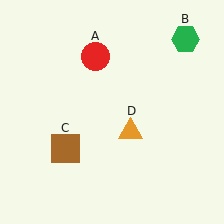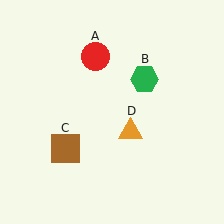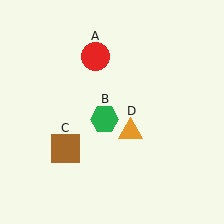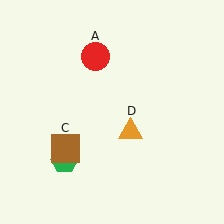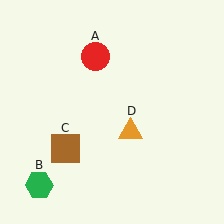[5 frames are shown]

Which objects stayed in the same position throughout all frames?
Red circle (object A) and brown square (object C) and orange triangle (object D) remained stationary.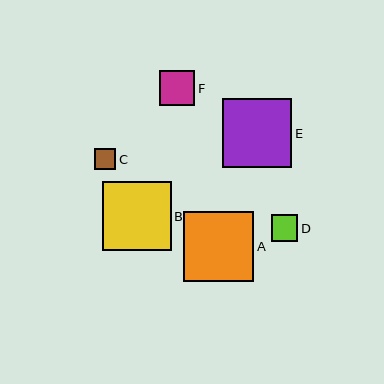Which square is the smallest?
Square C is the smallest with a size of approximately 21 pixels.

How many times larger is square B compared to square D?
Square B is approximately 2.6 times the size of square D.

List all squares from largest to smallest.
From largest to smallest: A, B, E, F, D, C.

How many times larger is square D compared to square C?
Square D is approximately 1.3 times the size of square C.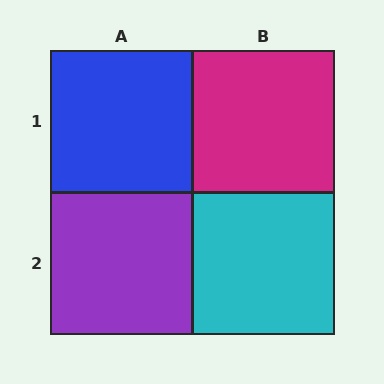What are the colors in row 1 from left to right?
Blue, magenta.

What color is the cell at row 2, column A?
Purple.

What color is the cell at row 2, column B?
Cyan.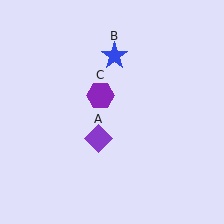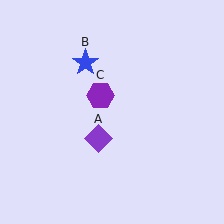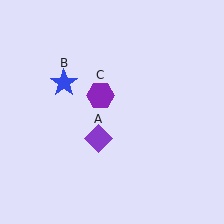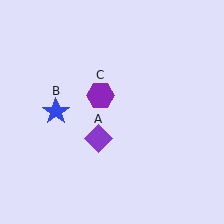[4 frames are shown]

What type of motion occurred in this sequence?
The blue star (object B) rotated counterclockwise around the center of the scene.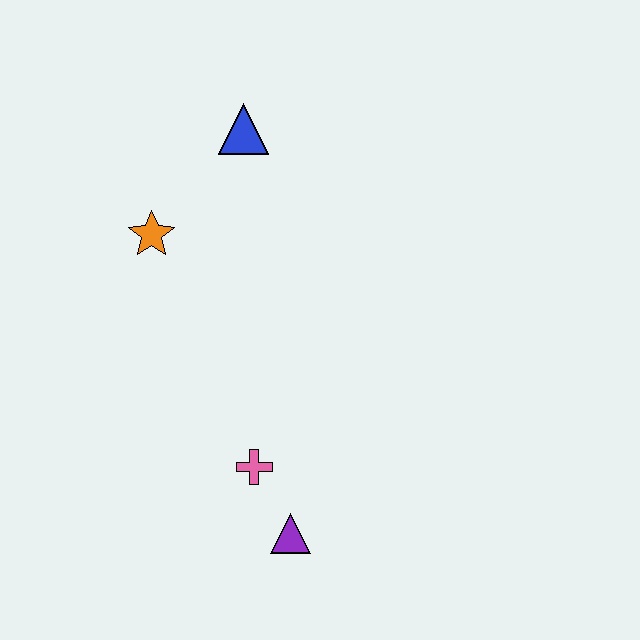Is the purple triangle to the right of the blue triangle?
Yes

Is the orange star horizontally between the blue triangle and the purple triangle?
No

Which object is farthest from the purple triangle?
The blue triangle is farthest from the purple triangle.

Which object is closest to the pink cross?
The purple triangle is closest to the pink cross.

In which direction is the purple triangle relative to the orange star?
The purple triangle is below the orange star.